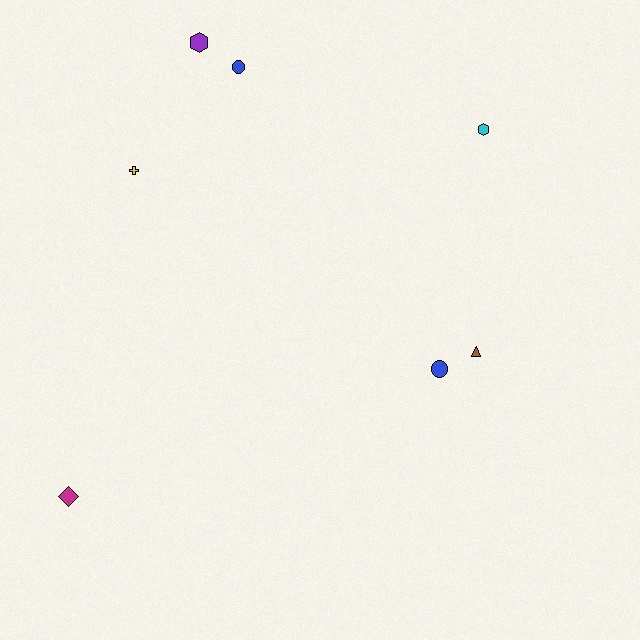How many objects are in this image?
There are 7 objects.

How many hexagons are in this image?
There are 2 hexagons.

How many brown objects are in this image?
There is 1 brown object.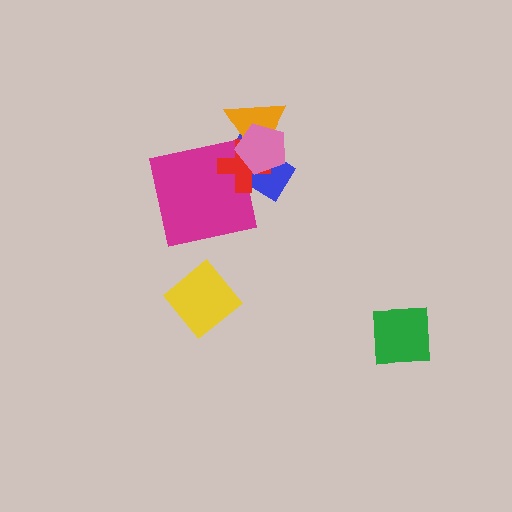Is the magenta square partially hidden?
Yes, it is partially covered by another shape.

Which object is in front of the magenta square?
The red cross is in front of the magenta square.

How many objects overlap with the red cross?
4 objects overlap with the red cross.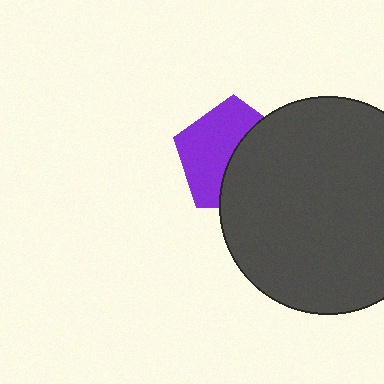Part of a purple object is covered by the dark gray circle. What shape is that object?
It is a pentagon.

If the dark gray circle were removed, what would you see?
You would see the complete purple pentagon.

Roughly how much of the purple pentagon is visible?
About half of it is visible (roughly 53%).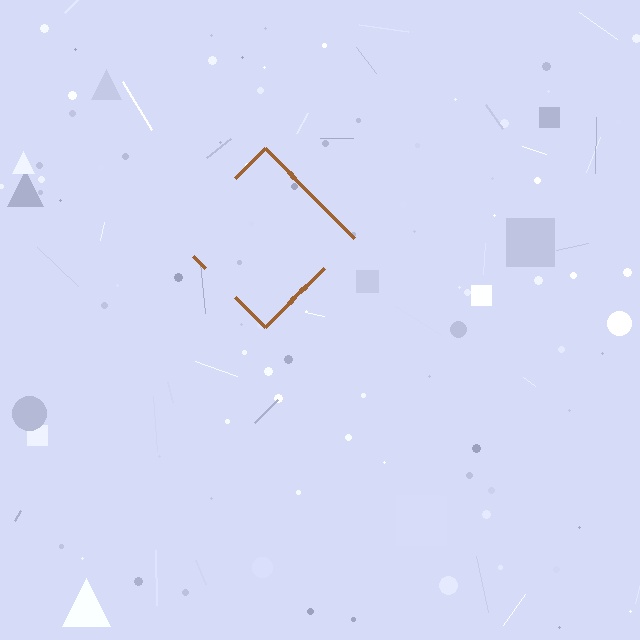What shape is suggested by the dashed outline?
The dashed outline suggests a diamond.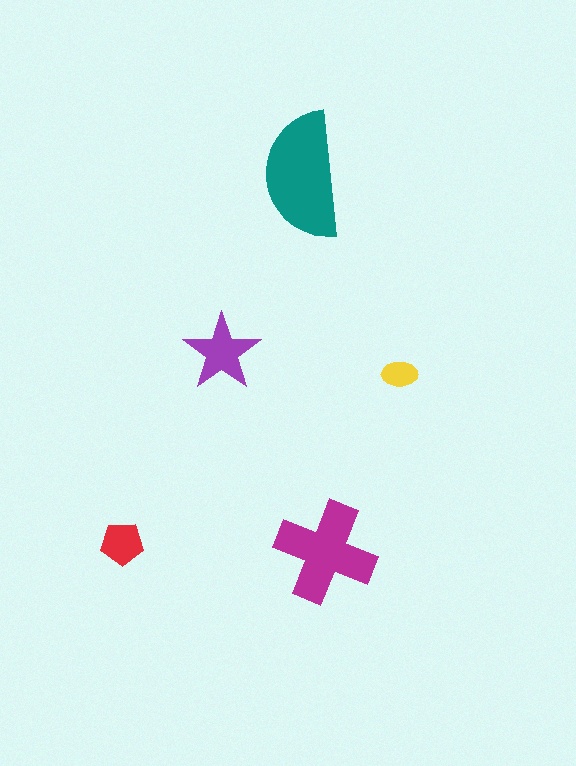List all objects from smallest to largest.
The yellow ellipse, the red pentagon, the purple star, the magenta cross, the teal semicircle.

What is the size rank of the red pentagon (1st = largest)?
4th.